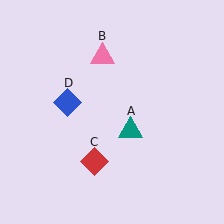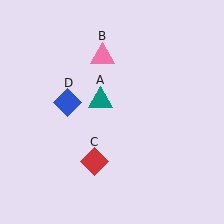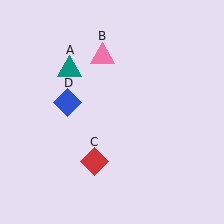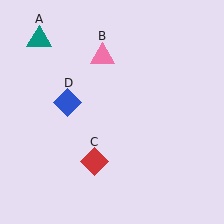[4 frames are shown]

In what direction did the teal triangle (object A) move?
The teal triangle (object A) moved up and to the left.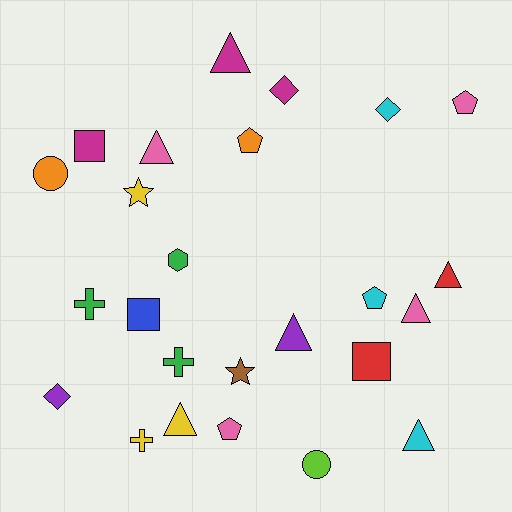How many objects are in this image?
There are 25 objects.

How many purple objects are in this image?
There are 2 purple objects.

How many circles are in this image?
There are 2 circles.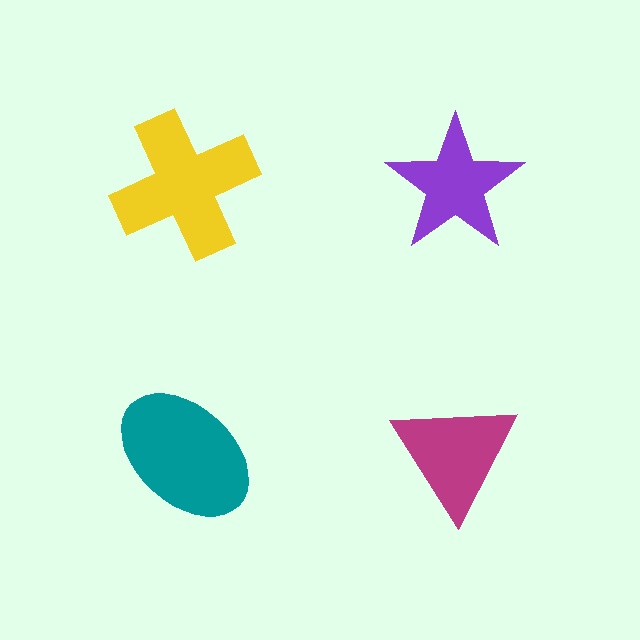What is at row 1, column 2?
A purple star.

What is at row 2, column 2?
A magenta triangle.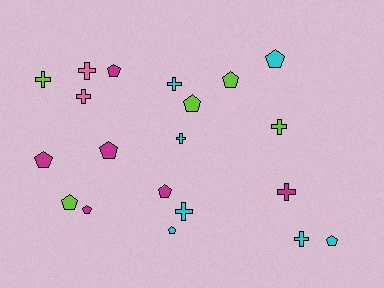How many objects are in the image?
There are 20 objects.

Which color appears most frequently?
Cyan, with 7 objects.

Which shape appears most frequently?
Pentagon, with 11 objects.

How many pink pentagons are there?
There are no pink pentagons.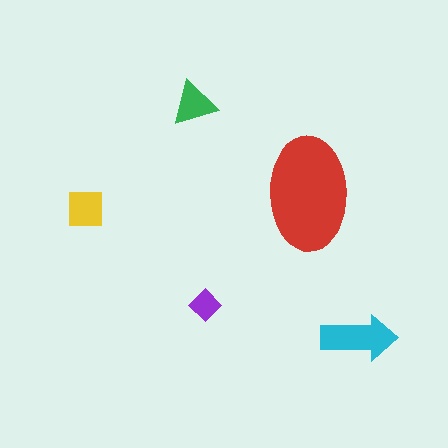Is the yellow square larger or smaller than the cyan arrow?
Smaller.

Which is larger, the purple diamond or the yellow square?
The yellow square.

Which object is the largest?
The red ellipse.